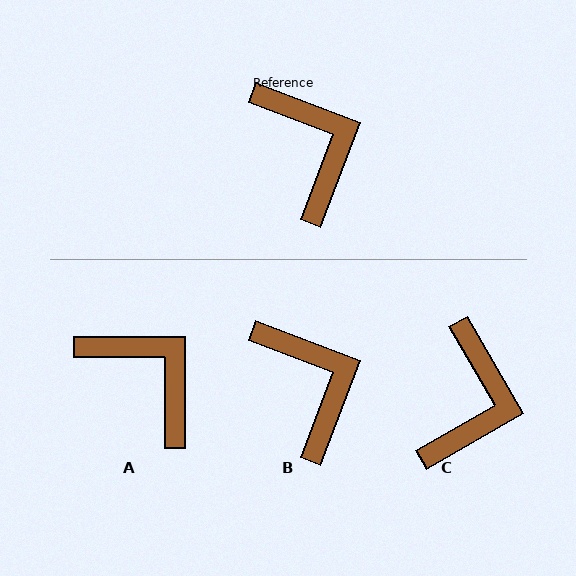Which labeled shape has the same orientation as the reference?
B.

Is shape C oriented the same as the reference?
No, it is off by about 39 degrees.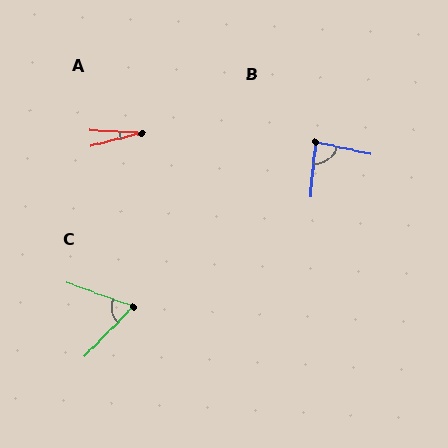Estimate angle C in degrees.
Approximately 65 degrees.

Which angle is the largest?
B, at approximately 83 degrees.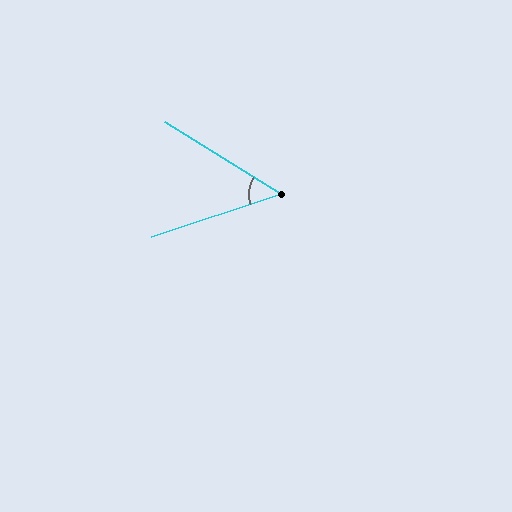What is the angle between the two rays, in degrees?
Approximately 50 degrees.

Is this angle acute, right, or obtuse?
It is acute.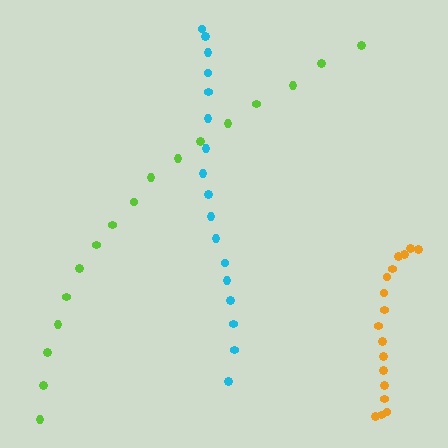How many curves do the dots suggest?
There are 3 distinct paths.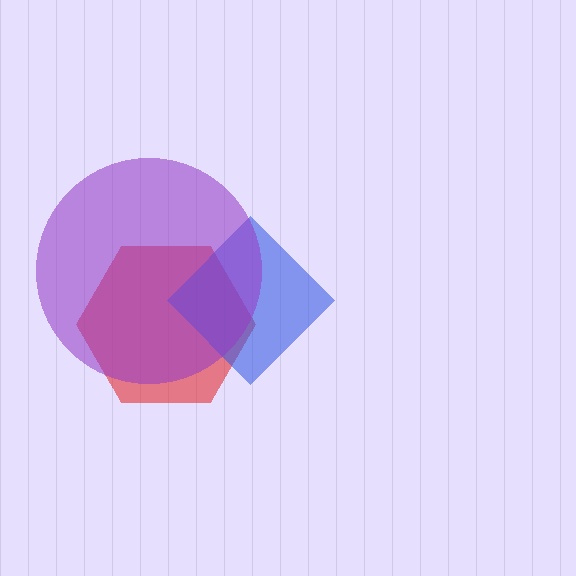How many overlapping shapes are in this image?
There are 3 overlapping shapes in the image.